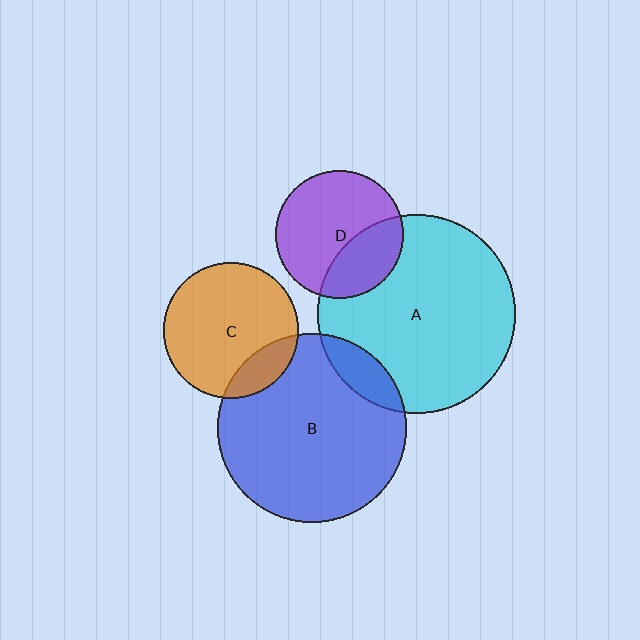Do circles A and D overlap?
Yes.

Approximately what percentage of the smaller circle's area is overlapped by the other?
Approximately 35%.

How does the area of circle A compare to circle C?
Approximately 2.2 times.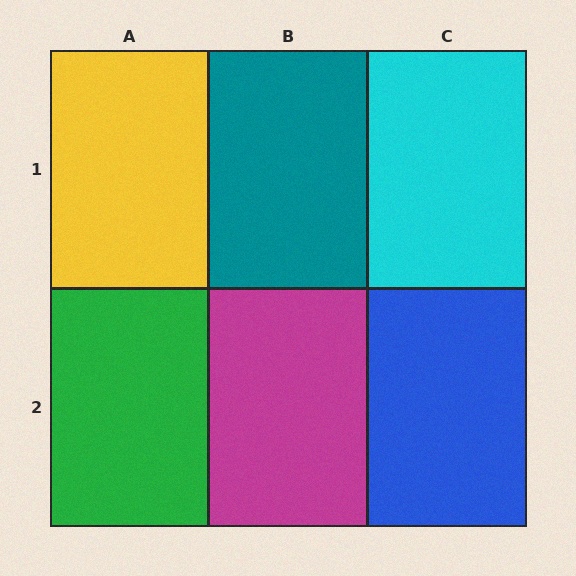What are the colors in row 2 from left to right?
Green, magenta, blue.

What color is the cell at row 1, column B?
Teal.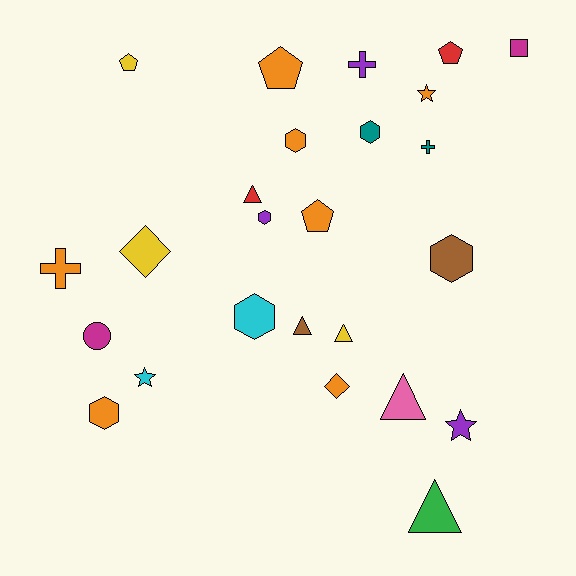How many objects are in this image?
There are 25 objects.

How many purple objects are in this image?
There are 3 purple objects.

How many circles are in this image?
There is 1 circle.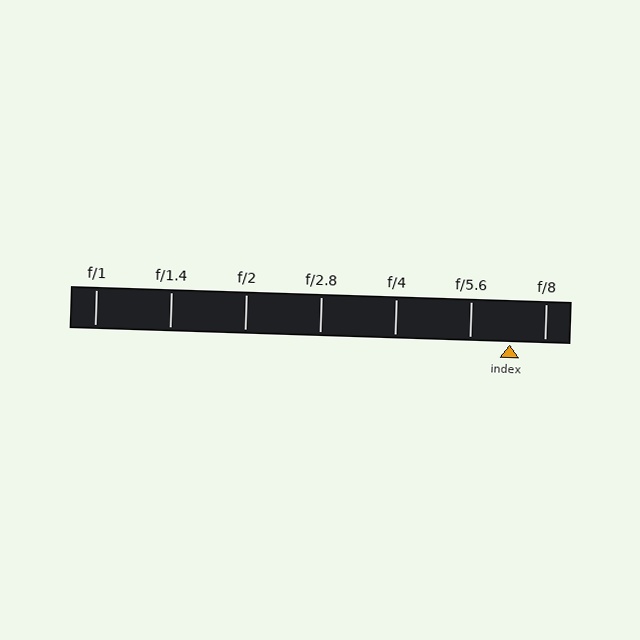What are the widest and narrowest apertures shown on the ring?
The widest aperture shown is f/1 and the narrowest is f/8.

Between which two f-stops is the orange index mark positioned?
The index mark is between f/5.6 and f/8.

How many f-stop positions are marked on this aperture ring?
There are 7 f-stop positions marked.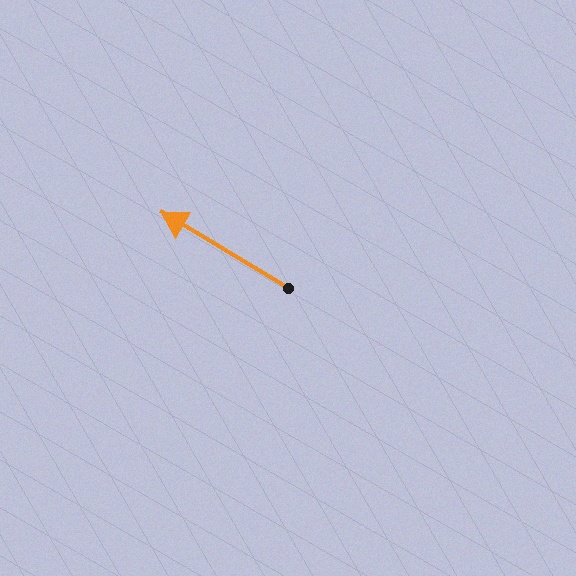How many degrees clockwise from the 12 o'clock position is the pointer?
Approximately 301 degrees.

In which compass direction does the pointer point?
Northwest.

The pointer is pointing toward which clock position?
Roughly 10 o'clock.